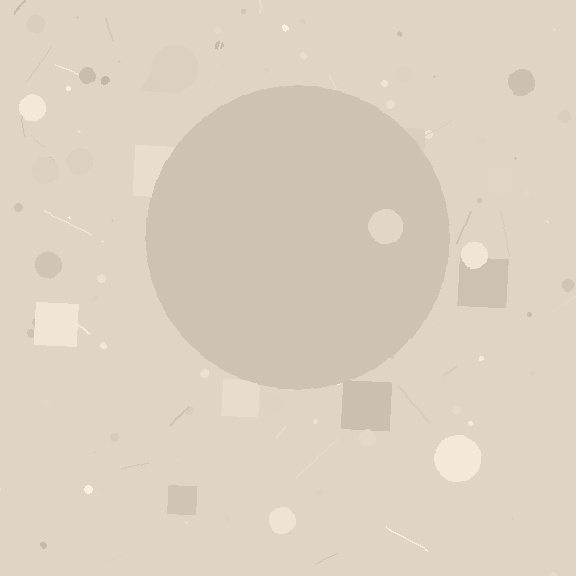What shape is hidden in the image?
A circle is hidden in the image.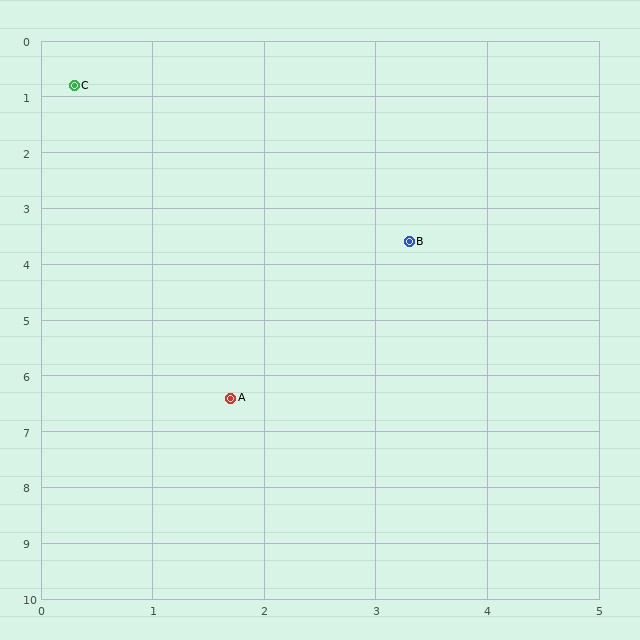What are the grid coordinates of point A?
Point A is at approximately (1.7, 6.4).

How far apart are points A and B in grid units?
Points A and B are about 3.2 grid units apart.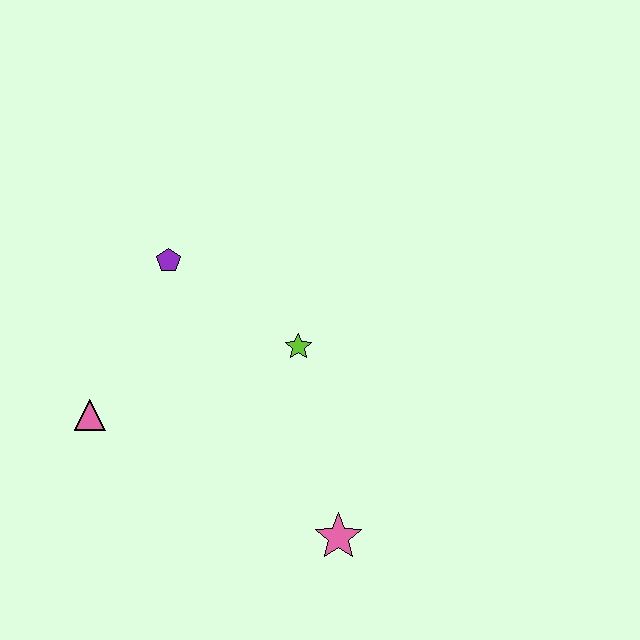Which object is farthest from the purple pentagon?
The pink star is farthest from the purple pentagon.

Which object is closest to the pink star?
The lime star is closest to the pink star.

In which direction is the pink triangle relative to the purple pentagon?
The pink triangle is below the purple pentagon.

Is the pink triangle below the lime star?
Yes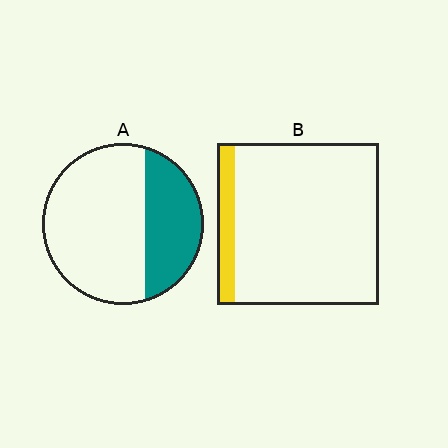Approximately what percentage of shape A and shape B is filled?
A is approximately 35% and B is approximately 10%.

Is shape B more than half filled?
No.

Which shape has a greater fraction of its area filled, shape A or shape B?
Shape A.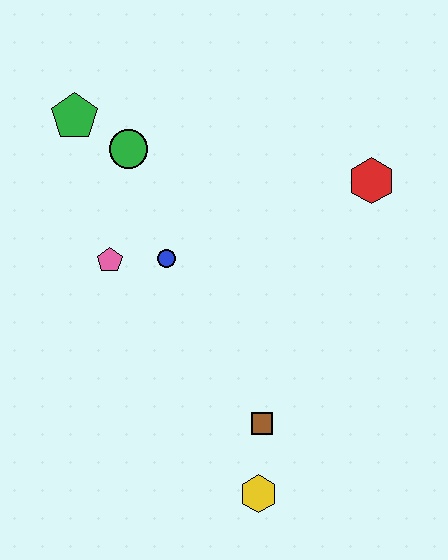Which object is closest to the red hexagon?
The blue circle is closest to the red hexagon.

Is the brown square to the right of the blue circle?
Yes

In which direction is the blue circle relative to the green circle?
The blue circle is below the green circle.